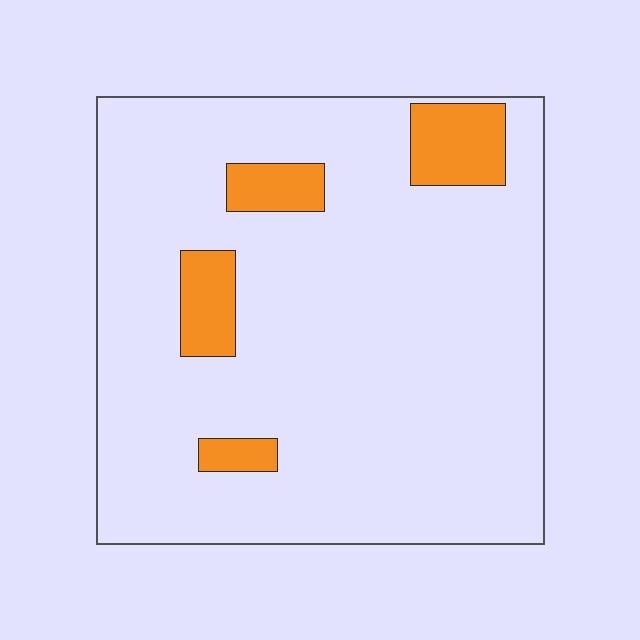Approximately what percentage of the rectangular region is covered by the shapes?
Approximately 10%.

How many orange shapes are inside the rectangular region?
4.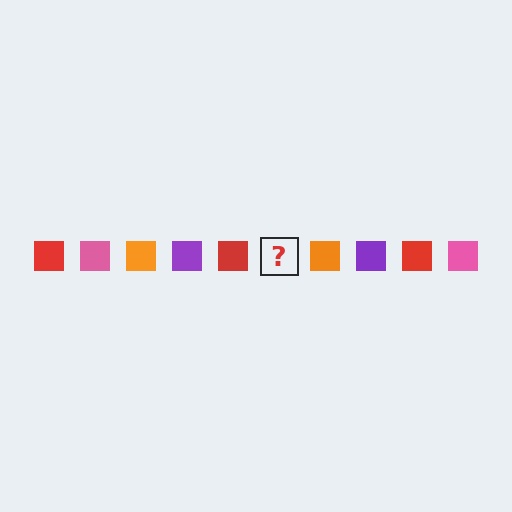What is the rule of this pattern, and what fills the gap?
The rule is that the pattern cycles through red, pink, orange, purple squares. The gap should be filled with a pink square.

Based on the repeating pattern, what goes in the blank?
The blank should be a pink square.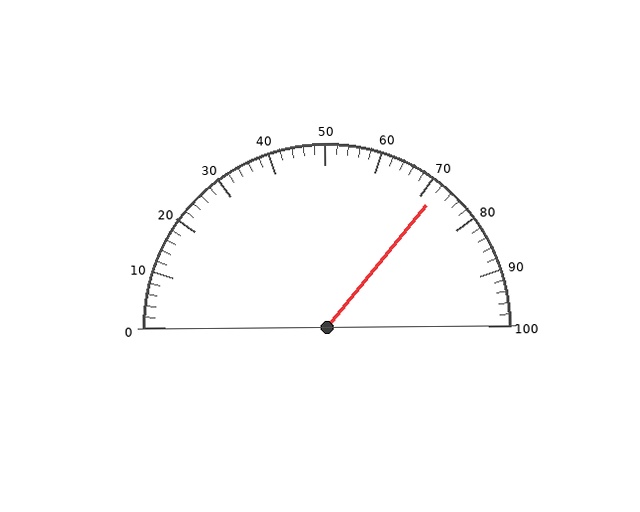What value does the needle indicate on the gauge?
The needle indicates approximately 72.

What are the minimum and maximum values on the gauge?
The gauge ranges from 0 to 100.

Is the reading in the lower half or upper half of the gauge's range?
The reading is in the upper half of the range (0 to 100).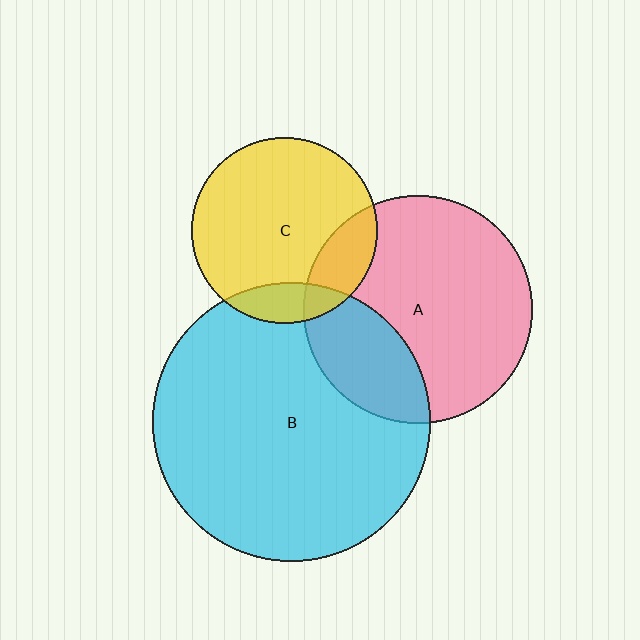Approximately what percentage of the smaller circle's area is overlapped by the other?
Approximately 25%.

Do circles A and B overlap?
Yes.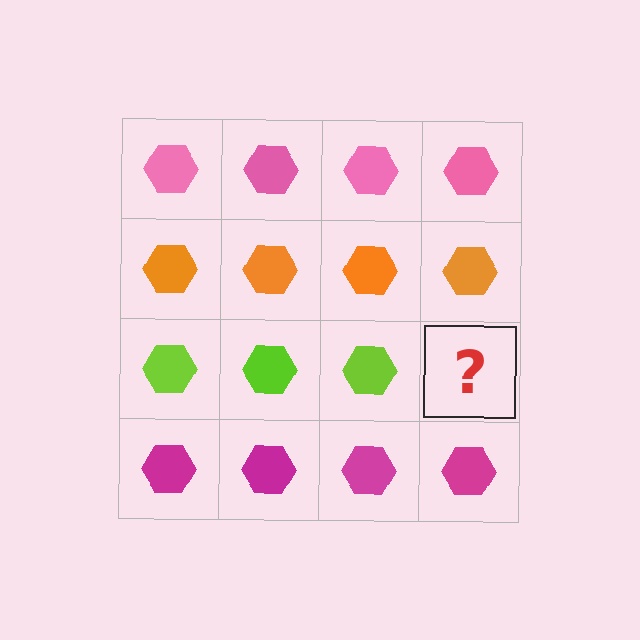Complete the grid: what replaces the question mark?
The question mark should be replaced with a lime hexagon.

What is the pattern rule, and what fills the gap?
The rule is that each row has a consistent color. The gap should be filled with a lime hexagon.